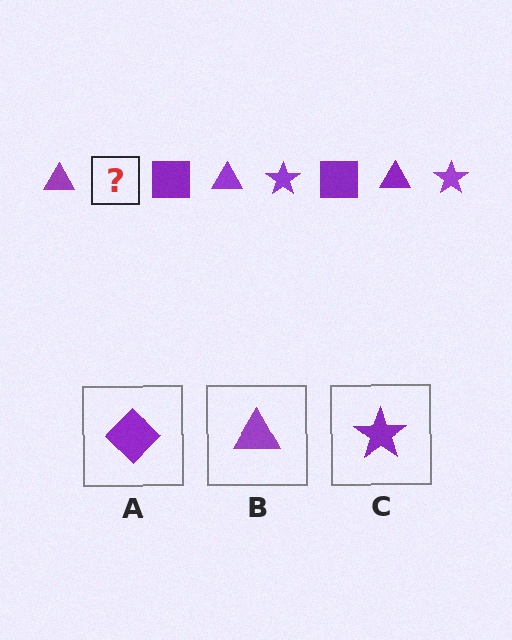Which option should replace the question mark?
Option C.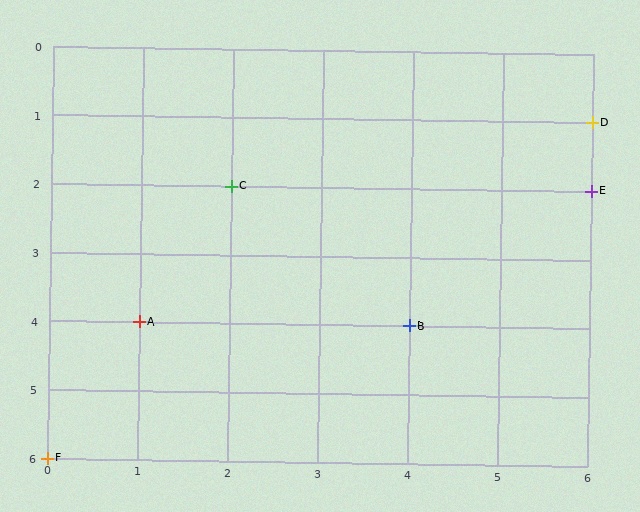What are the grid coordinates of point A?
Point A is at grid coordinates (1, 4).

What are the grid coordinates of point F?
Point F is at grid coordinates (0, 6).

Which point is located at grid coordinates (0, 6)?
Point F is at (0, 6).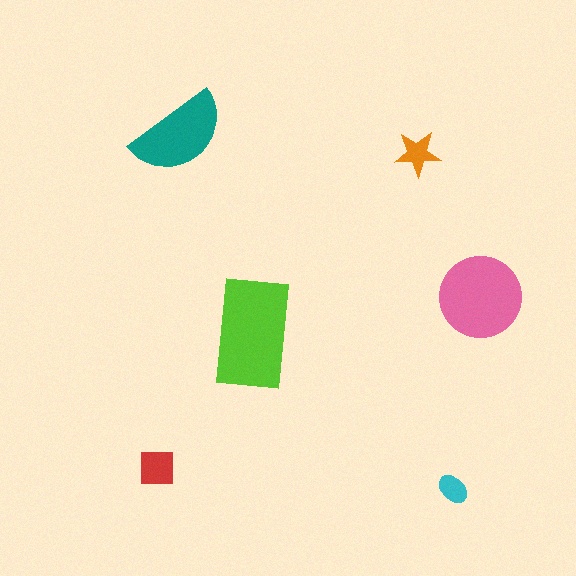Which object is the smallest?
The cyan ellipse.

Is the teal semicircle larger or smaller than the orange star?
Larger.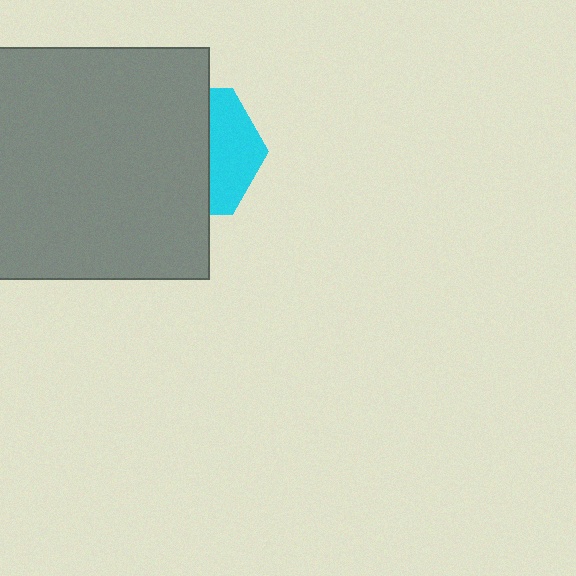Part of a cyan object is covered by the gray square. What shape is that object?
It is a hexagon.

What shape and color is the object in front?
The object in front is a gray square.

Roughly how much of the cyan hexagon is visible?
A small part of it is visible (roughly 38%).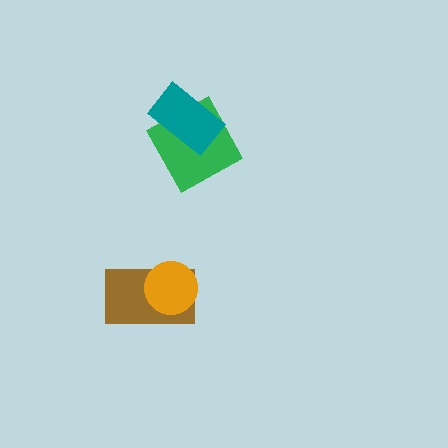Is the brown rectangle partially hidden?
Yes, it is partially covered by another shape.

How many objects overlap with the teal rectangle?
1 object overlaps with the teal rectangle.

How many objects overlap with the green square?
1 object overlaps with the green square.